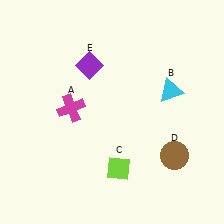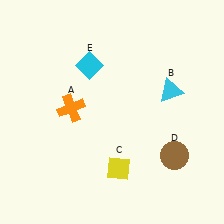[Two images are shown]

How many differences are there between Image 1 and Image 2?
There are 3 differences between the two images.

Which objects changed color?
A changed from magenta to orange. C changed from lime to yellow. E changed from purple to cyan.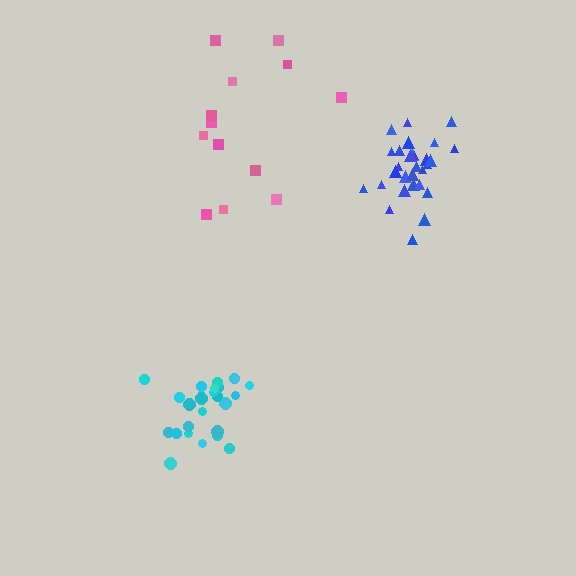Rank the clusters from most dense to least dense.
blue, cyan, pink.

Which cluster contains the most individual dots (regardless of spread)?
Blue (29).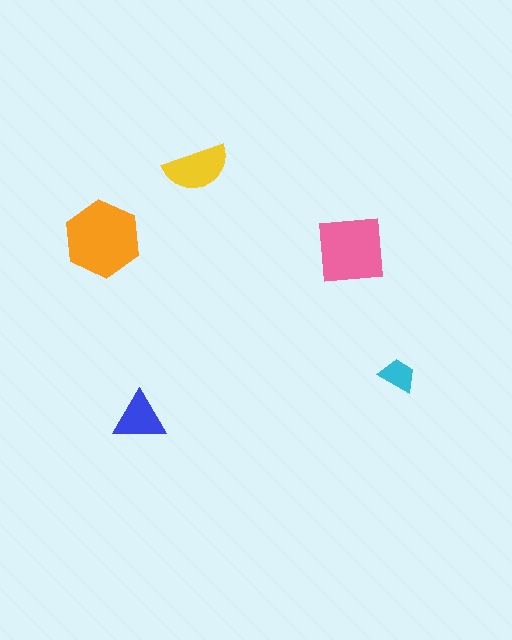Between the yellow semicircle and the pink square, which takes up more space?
The pink square.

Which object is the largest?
The orange hexagon.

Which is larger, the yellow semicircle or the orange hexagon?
The orange hexagon.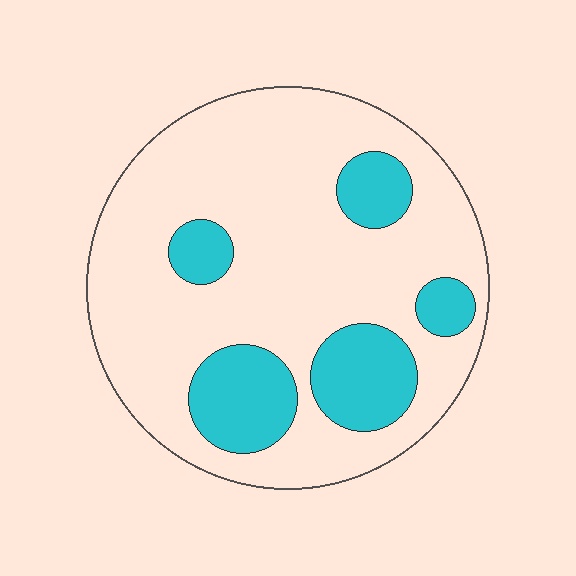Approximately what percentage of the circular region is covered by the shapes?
Approximately 25%.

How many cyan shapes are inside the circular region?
5.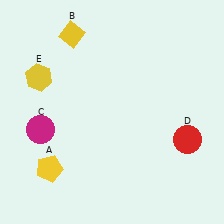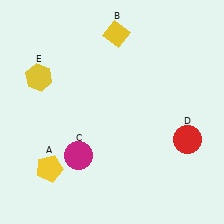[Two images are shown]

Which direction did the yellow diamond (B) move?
The yellow diamond (B) moved right.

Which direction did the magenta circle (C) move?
The magenta circle (C) moved right.